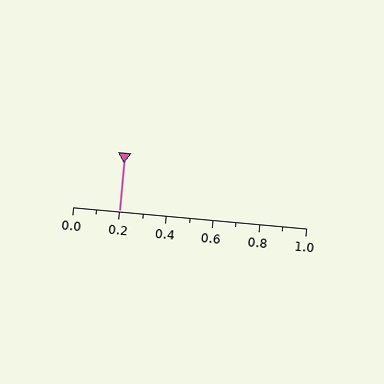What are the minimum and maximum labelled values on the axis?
The axis runs from 0.0 to 1.0.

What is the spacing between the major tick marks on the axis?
The major ticks are spaced 0.2 apart.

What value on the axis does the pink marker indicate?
The marker indicates approximately 0.2.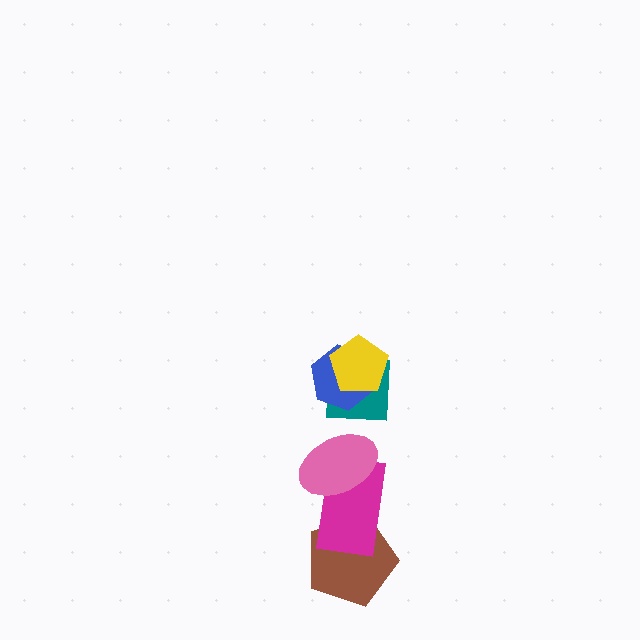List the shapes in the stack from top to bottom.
From top to bottom: the yellow pentagon, the blue hexagon, the teal square, the pink ellipse, the magenta rectangle, the brown pentagon.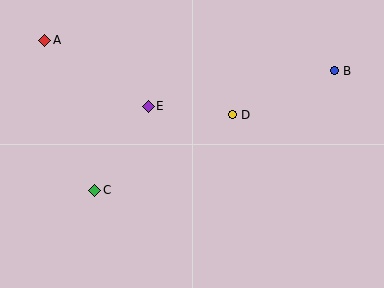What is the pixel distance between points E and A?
The distance between E and A is 123 pixels.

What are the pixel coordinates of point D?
Point D is at (233, 115).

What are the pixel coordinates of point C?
Point C is at (95, 190).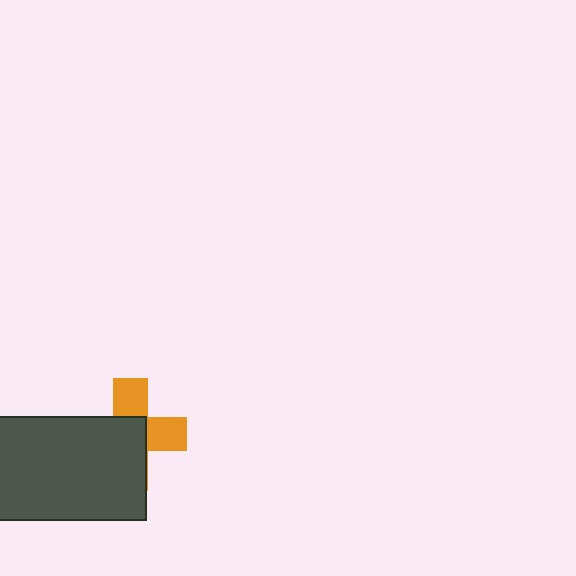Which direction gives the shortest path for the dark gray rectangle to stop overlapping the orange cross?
Moving toward the lower-left gives the shortest separation.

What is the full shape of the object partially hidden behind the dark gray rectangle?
The partially hidden object is an orange cross.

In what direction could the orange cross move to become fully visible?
The orange cross could move toward the upper-right. That would shift it out from behind the dark gray rectangle entirely.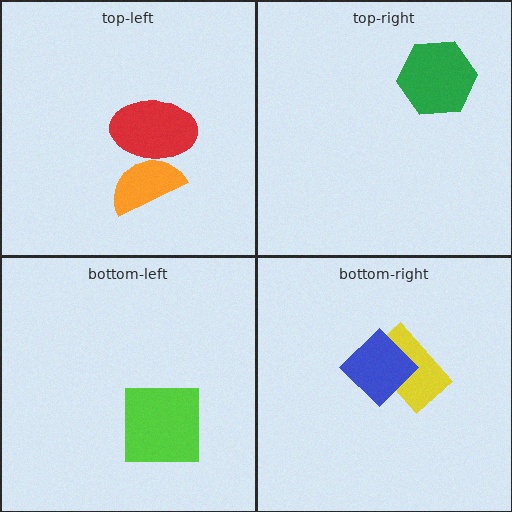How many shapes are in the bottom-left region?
1.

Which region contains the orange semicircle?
The top-left region.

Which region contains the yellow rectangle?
The bottom-right region.